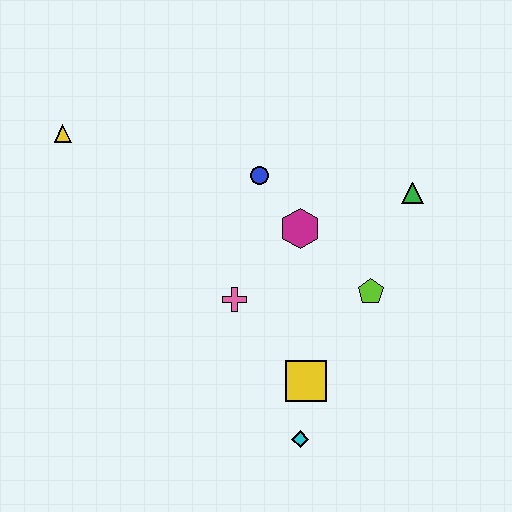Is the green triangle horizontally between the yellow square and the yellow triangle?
No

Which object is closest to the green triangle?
The lime pentagon is closest to the green triangle.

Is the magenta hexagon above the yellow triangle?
No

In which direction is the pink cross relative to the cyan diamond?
The pink cross is above the cyan diamond.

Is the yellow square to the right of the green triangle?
No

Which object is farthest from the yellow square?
The yellow triangle is farthest from the yellow square.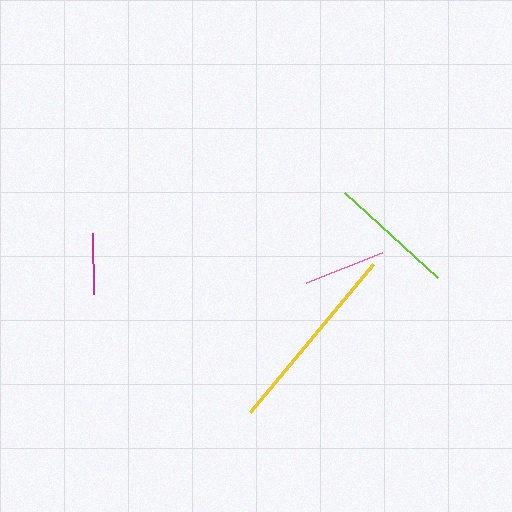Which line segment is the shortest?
The magenta line is the shortest at approximately 61 pixels.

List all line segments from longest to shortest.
From longest to shortest: yellow, lime, pink, magenta.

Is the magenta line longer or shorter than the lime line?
The lime line is longer than the magenta line.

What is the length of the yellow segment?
The yellow segment is approximately 192 pixels long.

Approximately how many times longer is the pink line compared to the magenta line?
The pink line is approximately 1.3 times the length of the magenta line.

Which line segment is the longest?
The yellow line is the longest at approximately 192 pixels.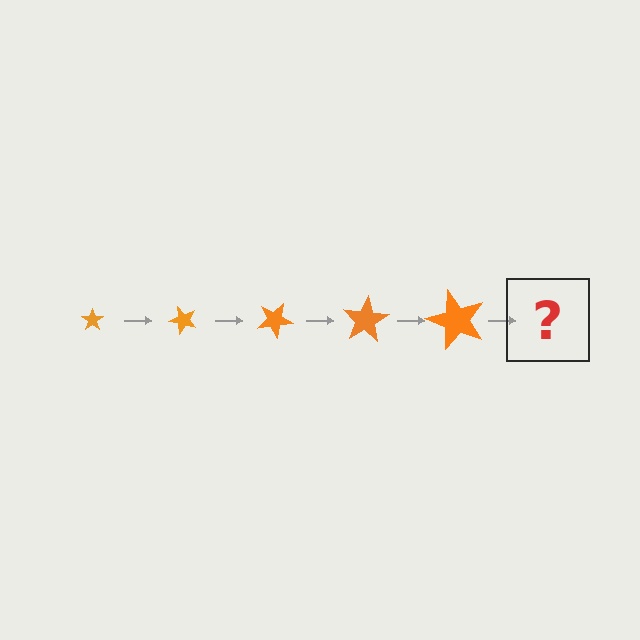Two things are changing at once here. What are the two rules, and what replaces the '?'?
The two rules are that the star grows larger each step and it rotates 50 degrees each step. The '?' should be a star, larger than the previous one and rotated 250 degrees from the start.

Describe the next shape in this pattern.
It should be a star, larger than the previous one and rotated 250 degrees from the start.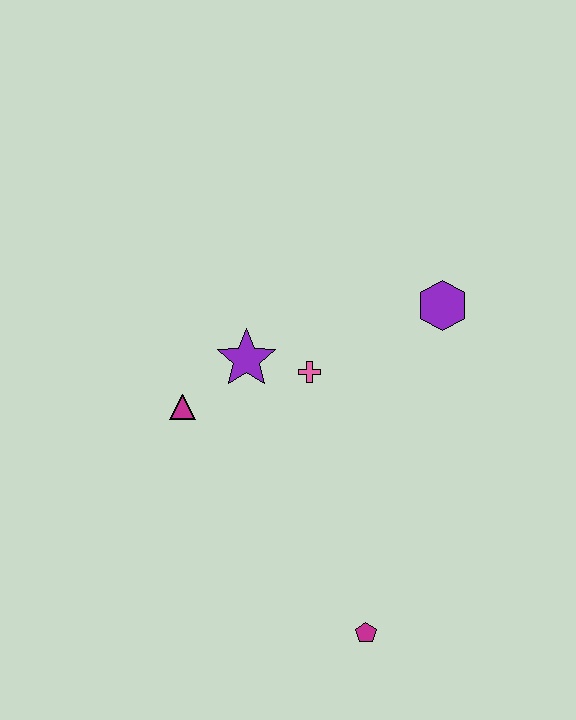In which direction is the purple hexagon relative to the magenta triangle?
The purple hexagon is to the right of the magenta triangle.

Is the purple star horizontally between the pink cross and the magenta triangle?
Yes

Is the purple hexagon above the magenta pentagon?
Yes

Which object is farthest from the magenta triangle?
The magenta pentagon is farthest from the magenta triangle.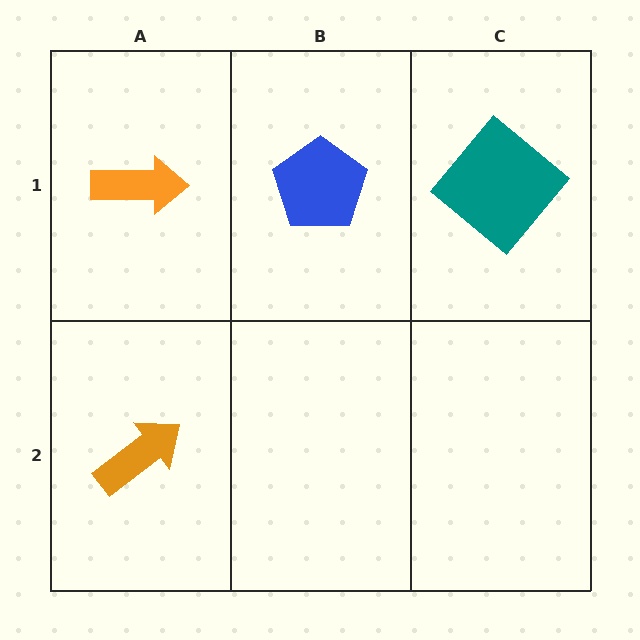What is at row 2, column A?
An orange arrow.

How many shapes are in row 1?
3 shapes.